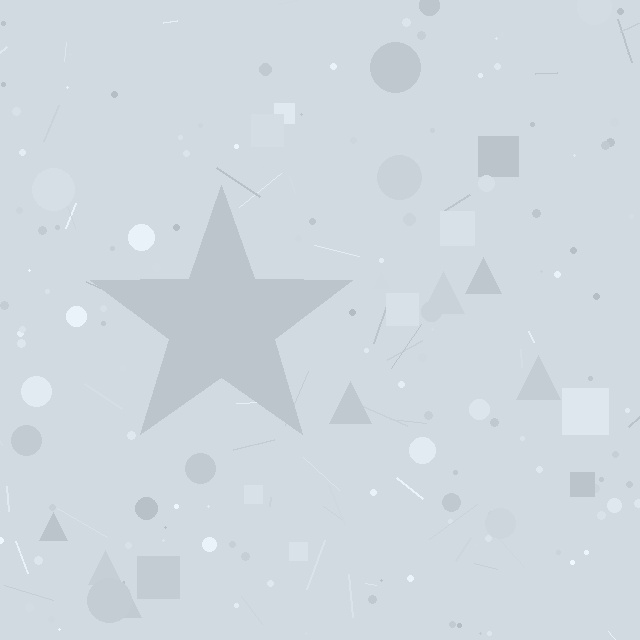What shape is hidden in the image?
A star is hidden in the image.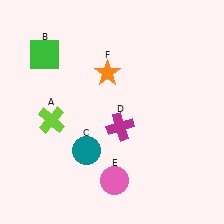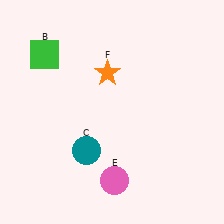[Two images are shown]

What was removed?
The magenta cross (D), the lime cross (A) were removed in Image 2.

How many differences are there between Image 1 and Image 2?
There are 2 differences between the two images.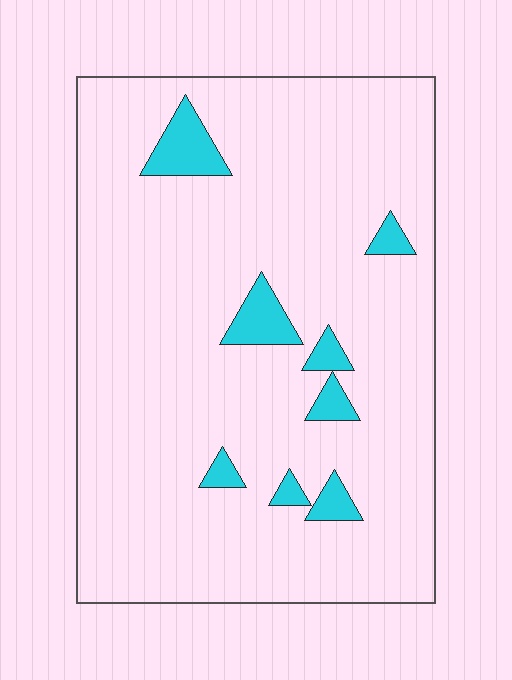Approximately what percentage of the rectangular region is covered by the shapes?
Approximately 10%.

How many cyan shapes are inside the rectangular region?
8.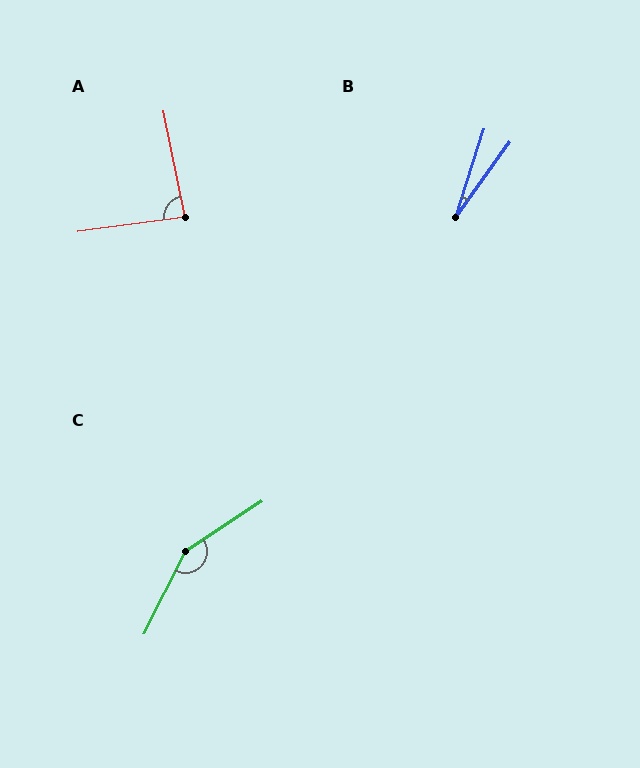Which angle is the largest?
C, at approximately 150 degrees.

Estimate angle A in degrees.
Approximately 86 degrees.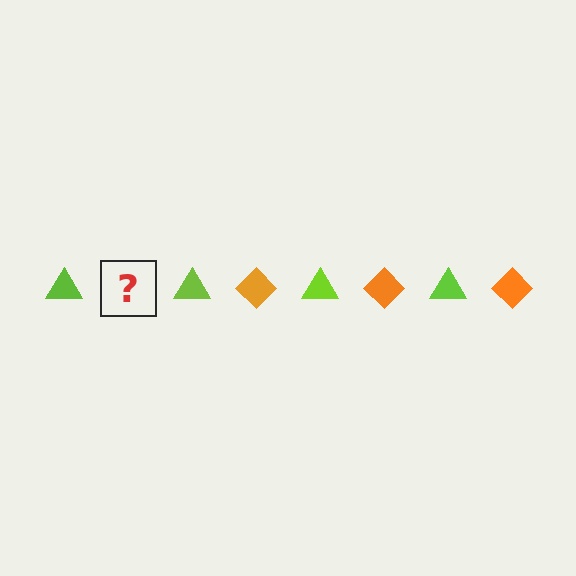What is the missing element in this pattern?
The missing element is an orange diamond.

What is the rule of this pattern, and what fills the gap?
The rule is that the pattern alternates between lime triangle and orange diamond. The gap should be filled with an orange diamond.